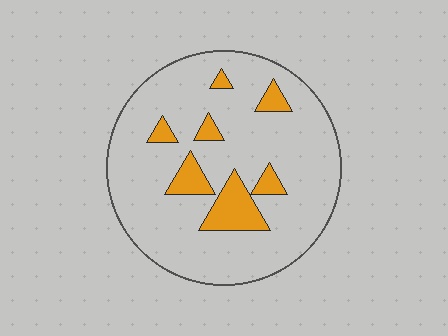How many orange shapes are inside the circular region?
7.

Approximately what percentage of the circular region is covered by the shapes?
Approximately 15%.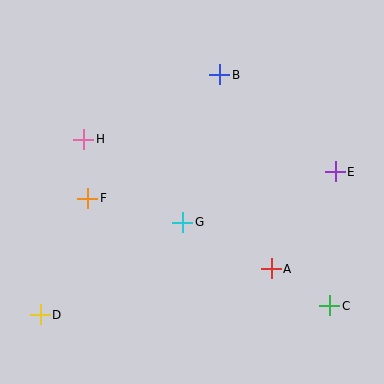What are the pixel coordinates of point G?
Point G is at (183, 222).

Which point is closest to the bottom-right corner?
Point C is closest to the bottom-right corner.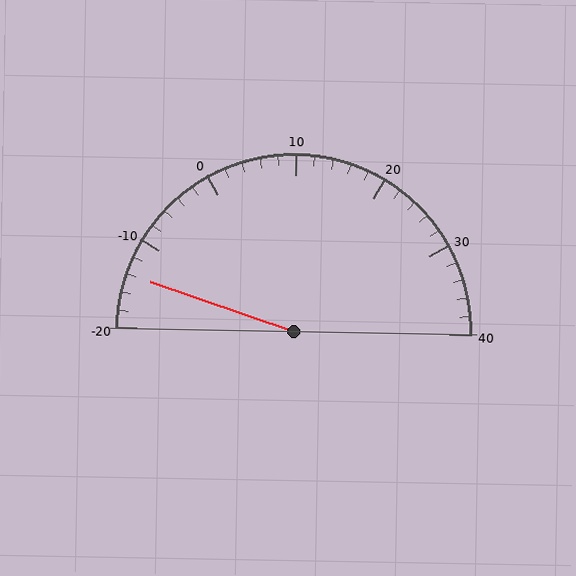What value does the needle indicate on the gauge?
The needle indicates approximately -14.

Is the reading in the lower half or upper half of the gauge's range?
The reading is in the lower half of the range (-20 to 40).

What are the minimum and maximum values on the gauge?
The gauge ranges from -20 to 40.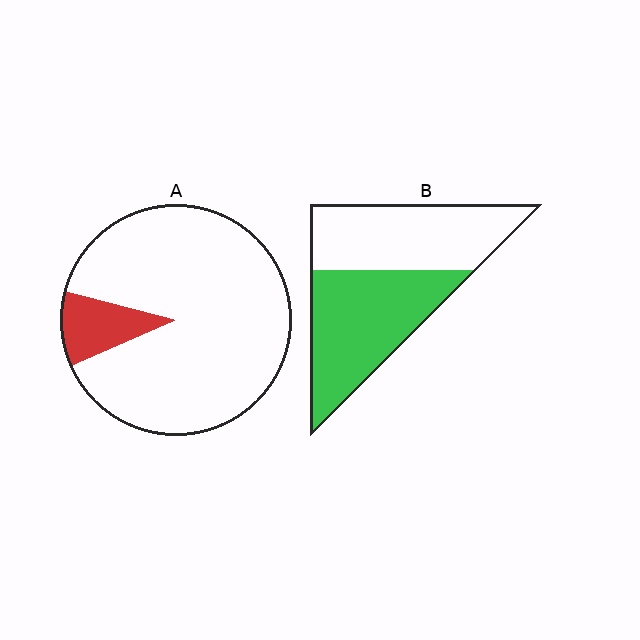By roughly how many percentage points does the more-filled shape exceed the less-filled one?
By roughly 40 percentage points (B over A).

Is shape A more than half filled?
No.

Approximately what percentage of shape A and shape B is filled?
A is approximately 10% and B is approximately 50%.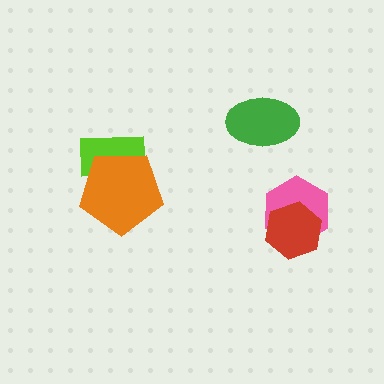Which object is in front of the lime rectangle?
The orange pentagon is in front of the lime rectangle.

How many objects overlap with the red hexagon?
1 object overlaps with the red hexagon.